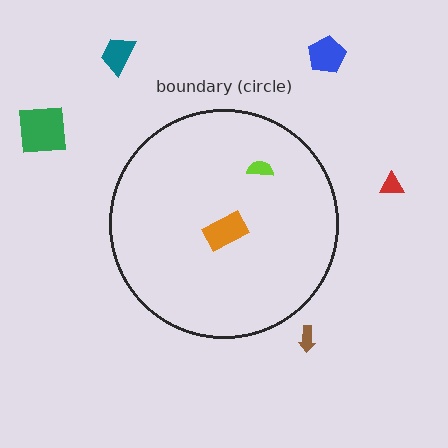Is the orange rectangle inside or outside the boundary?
Inside.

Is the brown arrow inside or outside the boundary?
Outside.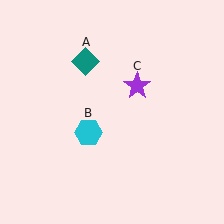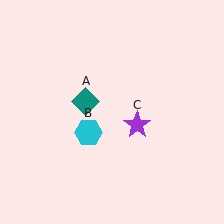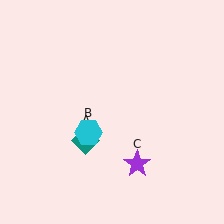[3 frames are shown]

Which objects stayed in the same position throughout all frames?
Cyan hexagon (object B) remained stationary.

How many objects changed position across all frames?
2 objects changed position: teal diamond (object A), purple star (object C).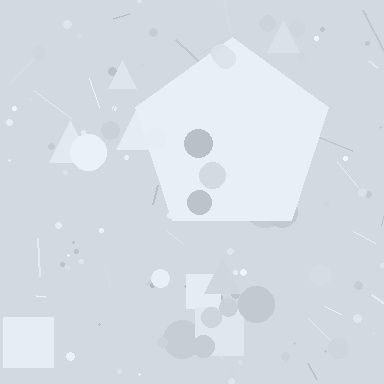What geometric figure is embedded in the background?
A pentagon is embedded in the background.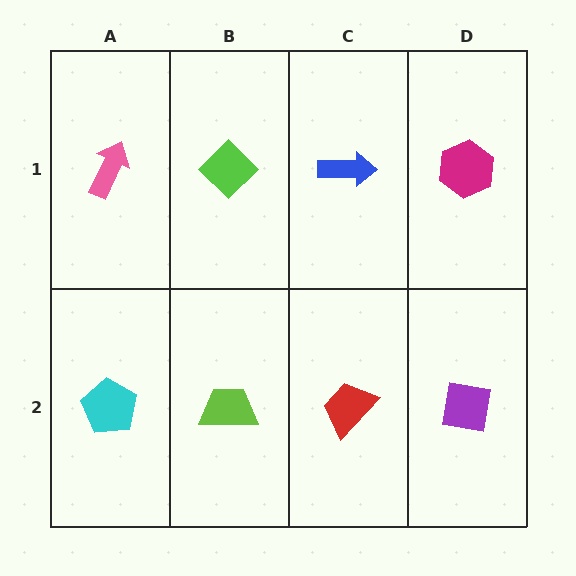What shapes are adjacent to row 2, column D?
A magenta hexagon (row 1, column D), a red trapezoid (row 2, column C).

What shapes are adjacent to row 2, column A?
A pink arrow (row 1, column A), a lime trapezoid (row 2, column B).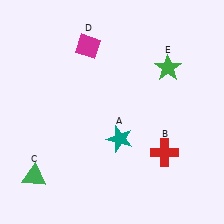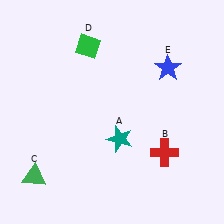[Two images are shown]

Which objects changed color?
D changed from magenta to green. E changed from green to blue.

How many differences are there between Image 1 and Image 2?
There are 2 differences between the two images.